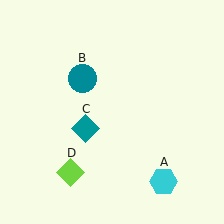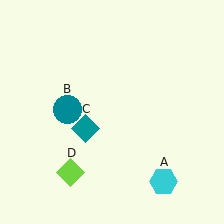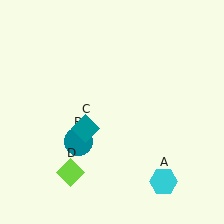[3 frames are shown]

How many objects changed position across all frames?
1 object changed position: teal circle (object B).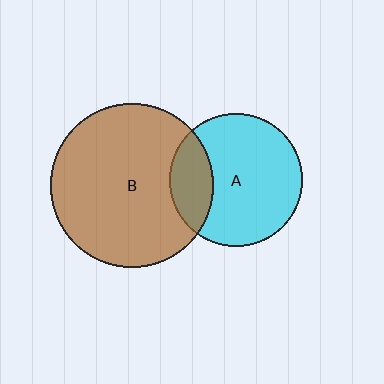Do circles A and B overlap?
Yes.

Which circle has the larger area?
Circle B (brown).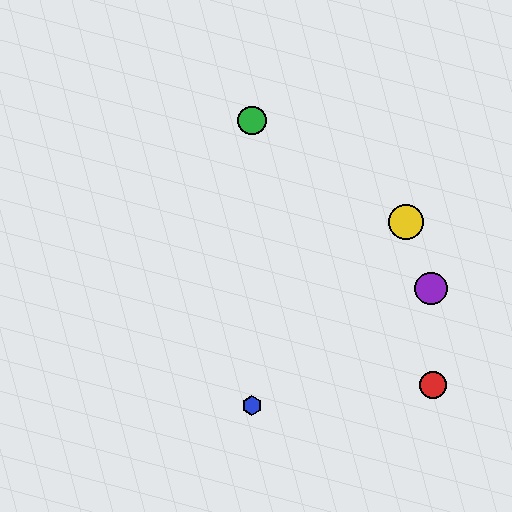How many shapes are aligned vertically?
2 shapes (the blue hexagon, the green circle) are aligned vertically.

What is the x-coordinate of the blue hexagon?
The blue hexagon is at x≈252.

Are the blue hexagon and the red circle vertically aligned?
No, the blue hexagon is at x≈252 and the red circle is at x≈433.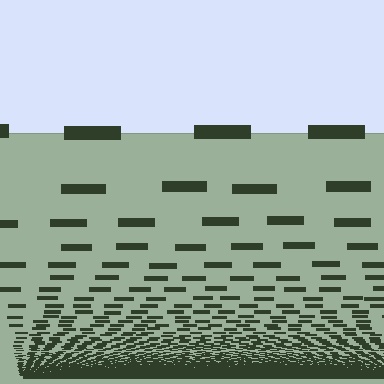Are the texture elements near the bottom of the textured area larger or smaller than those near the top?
Smaller. The gradient is inverted — elements near the bottom are smaller and denser.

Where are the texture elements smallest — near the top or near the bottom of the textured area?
Near the bottom.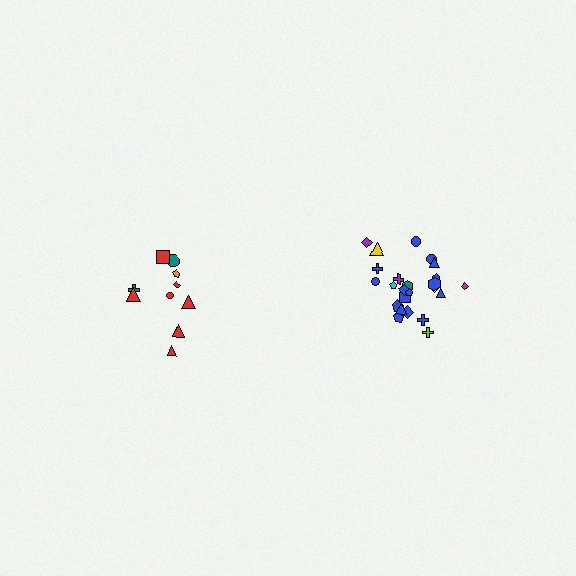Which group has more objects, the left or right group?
The right group.